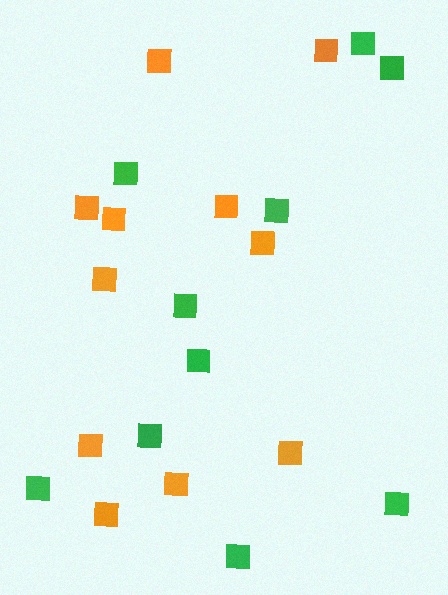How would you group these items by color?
There are 2 groups: one group of orange squares (11) and one group of green squares (10).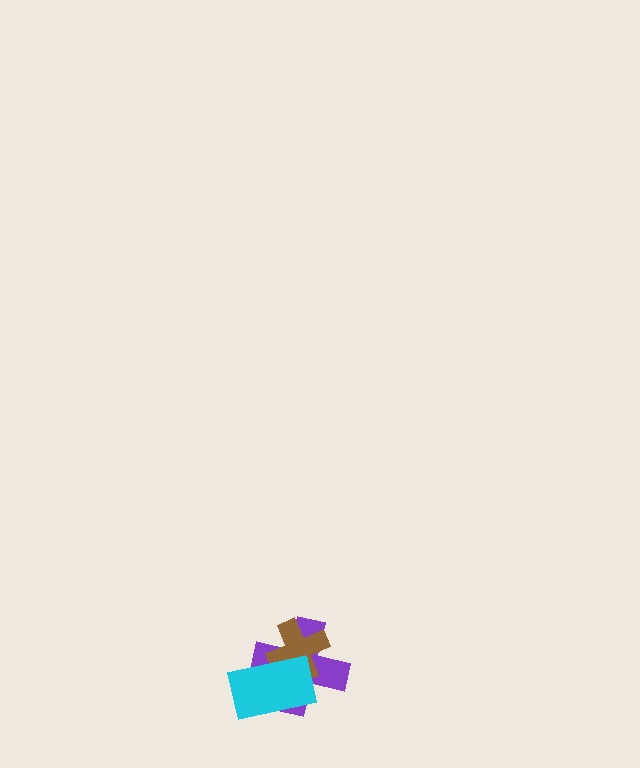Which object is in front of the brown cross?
The cyan rectangle is in front of the brown cross.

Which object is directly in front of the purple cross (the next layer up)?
The brown cross is directly in front of the purple cross.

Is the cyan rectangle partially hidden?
No, no other shape covers it.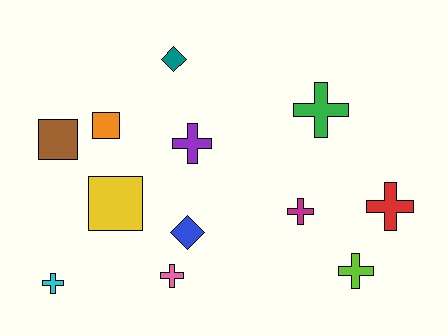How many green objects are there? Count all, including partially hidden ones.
There is 1 green object.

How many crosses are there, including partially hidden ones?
There are 7 crosses.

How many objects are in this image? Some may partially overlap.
There are 12 objects.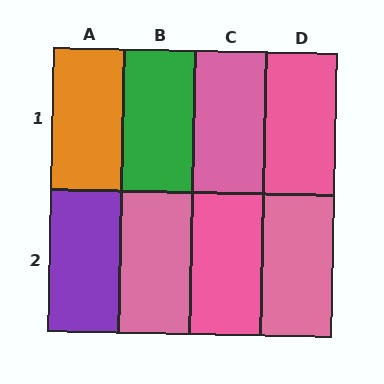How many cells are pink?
5 cells are pink.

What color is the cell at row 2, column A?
Purple.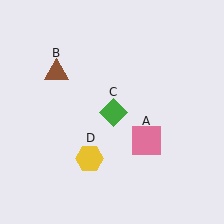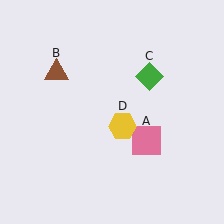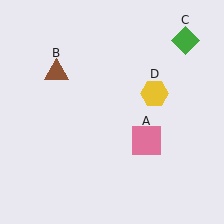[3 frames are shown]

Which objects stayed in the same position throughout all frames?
Pink square (object A) and brown triangle (object B) remained stationary.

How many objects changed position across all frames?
2 objects changed position: green diamond (object C), yellow hexagon (object D).